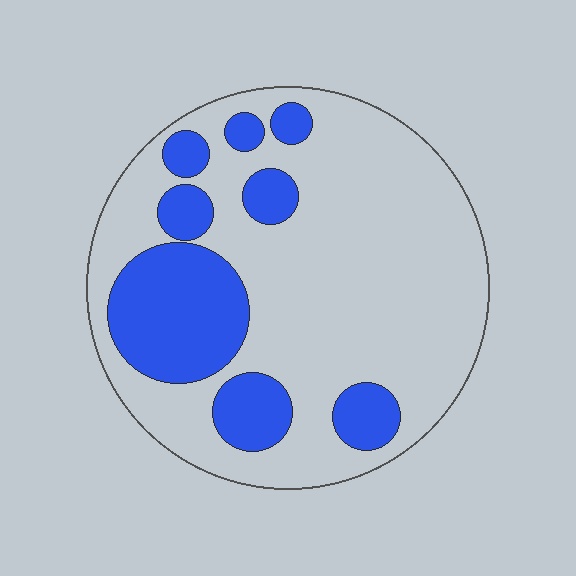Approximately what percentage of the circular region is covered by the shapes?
Approximately 25%.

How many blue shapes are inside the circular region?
8.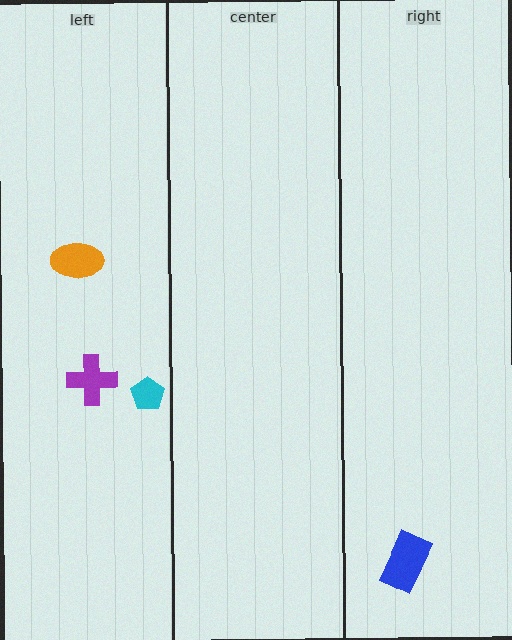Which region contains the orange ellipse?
The left region.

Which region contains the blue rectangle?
The right region.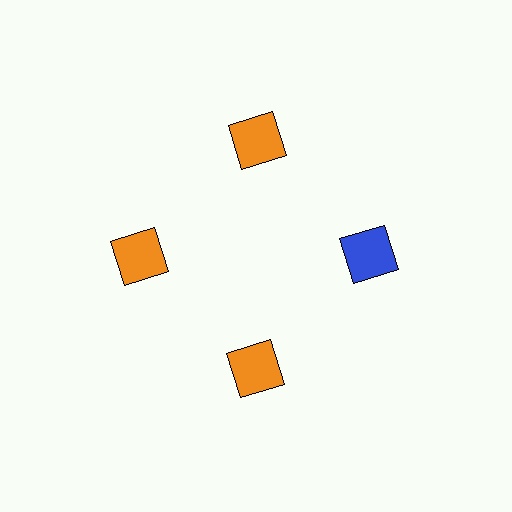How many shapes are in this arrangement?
There are 4 shapes arranged in a ring pattern.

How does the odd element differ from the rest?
It has a different color: blue instead of orange.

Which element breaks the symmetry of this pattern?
The blue square at roughly the 3 o'clock position breaks the symmetry. All other shapes are orange squares.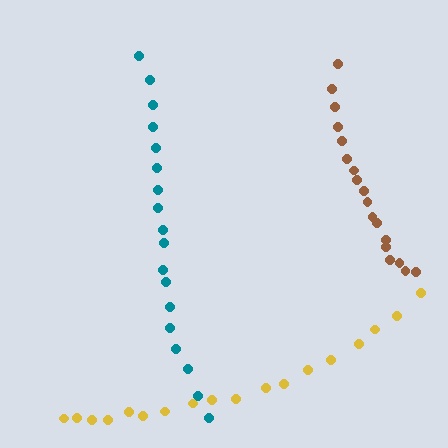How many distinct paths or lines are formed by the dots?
There are 3 distinct paths.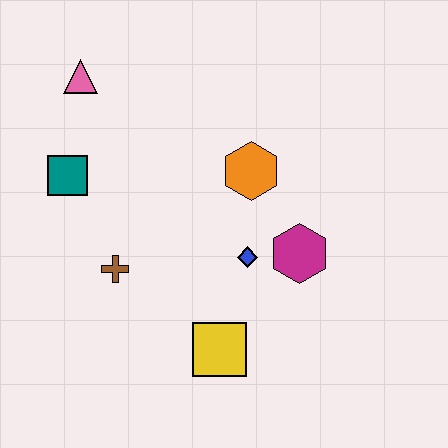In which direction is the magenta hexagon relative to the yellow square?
The magenta hexagon is above the yellow square.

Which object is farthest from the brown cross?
The pink triangle is farthest from the brown cross.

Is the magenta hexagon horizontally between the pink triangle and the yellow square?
No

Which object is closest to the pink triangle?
The teal square is closest to the pink triangle.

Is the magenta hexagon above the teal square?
No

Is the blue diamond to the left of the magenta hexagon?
Yes